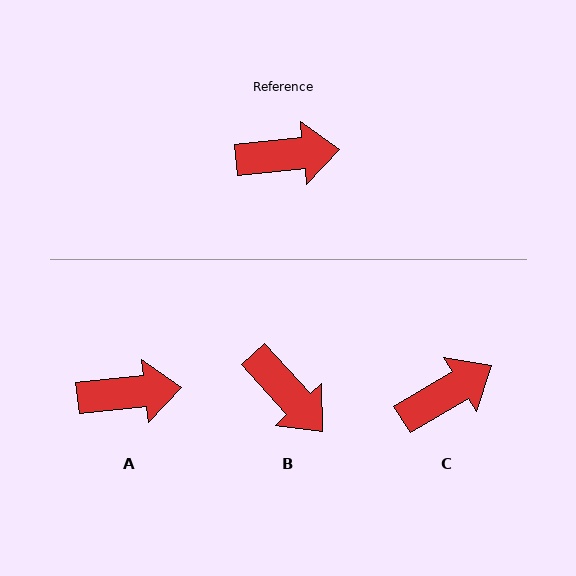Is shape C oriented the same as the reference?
No, it is off by about 25 degrees.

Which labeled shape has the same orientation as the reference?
A.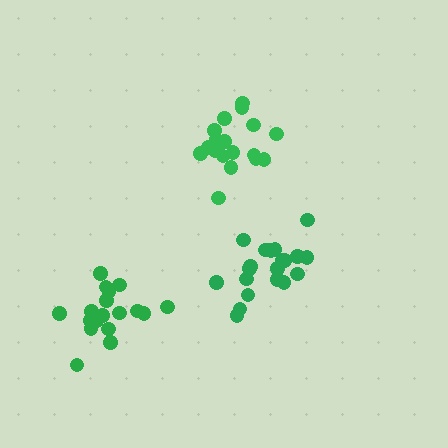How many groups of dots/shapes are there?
There are 3 groups.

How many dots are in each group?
Group 1: 18 dots, Group 2: 20 dots, Group 3: 21 dots (59 total).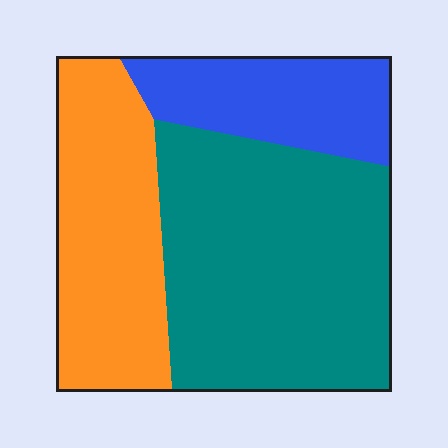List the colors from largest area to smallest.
From largest to smallest: teal, orange, blue.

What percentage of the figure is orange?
Orange covers around 30% of the figure.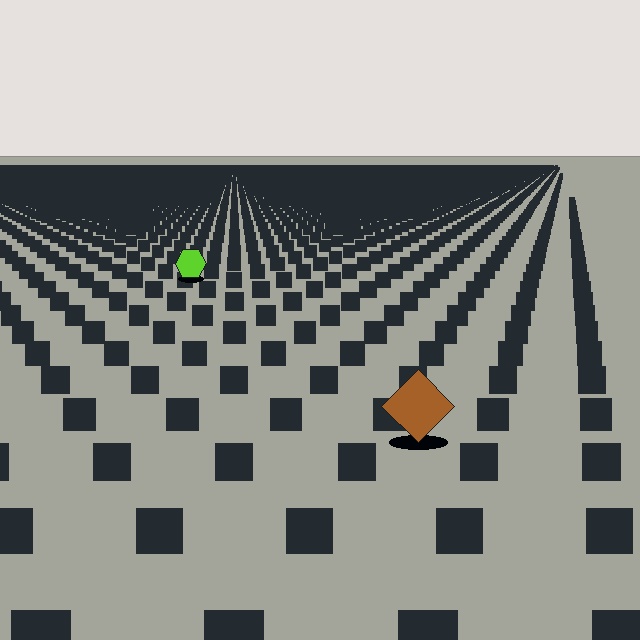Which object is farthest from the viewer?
The lime hexagon is farthest from the viewer. It appears smaller and the ground texture around it is denser.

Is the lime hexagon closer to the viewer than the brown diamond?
No. The brown diamond is closer — you can tell from the texture gradient: the ground texture is coarser near it.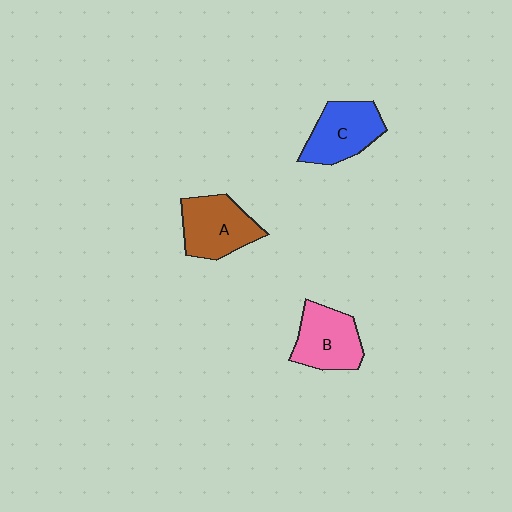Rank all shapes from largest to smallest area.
From largest to smallest: A (brown), C (blue), B (pink).